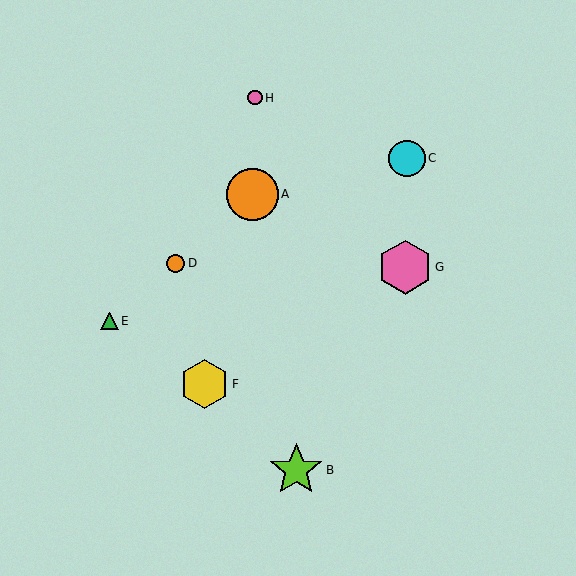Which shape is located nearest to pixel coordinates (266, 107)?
The pink circle (labeled H) at (255, 98) is nearest to that location.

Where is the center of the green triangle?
The center of the green triangle is at (110, 321).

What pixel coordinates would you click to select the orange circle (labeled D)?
Click at (176, 263) to select the orange circle D.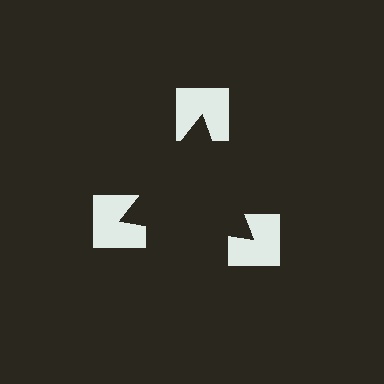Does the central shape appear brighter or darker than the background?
It typically appears slightly darker than the background, even though no actual brightness change is drawn.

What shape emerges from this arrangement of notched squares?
An illusory triangle — its edges are inferred from the aligned wedge cuts in the notched squares, not physically drawn.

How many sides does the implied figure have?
3 sides.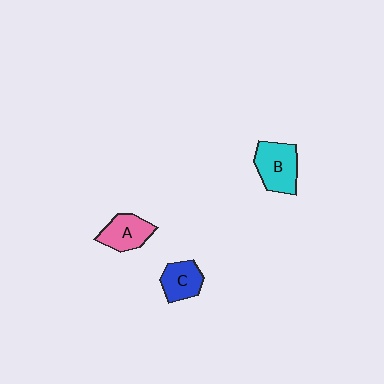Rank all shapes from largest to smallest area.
From largest to smallest: B (cyan), A (pink), C (blue).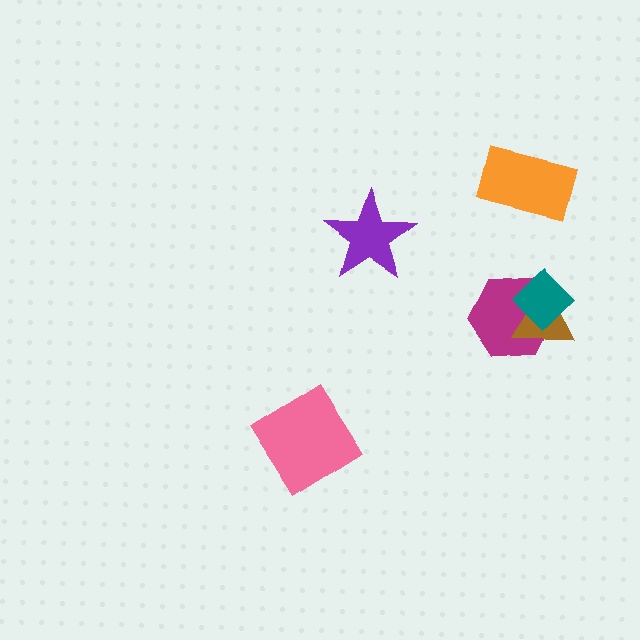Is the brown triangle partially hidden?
Yes, it is partially covered by another shape.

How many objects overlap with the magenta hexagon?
2 objects overlap with the magenta hexagon.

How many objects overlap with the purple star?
0 objects overlap with the purple star.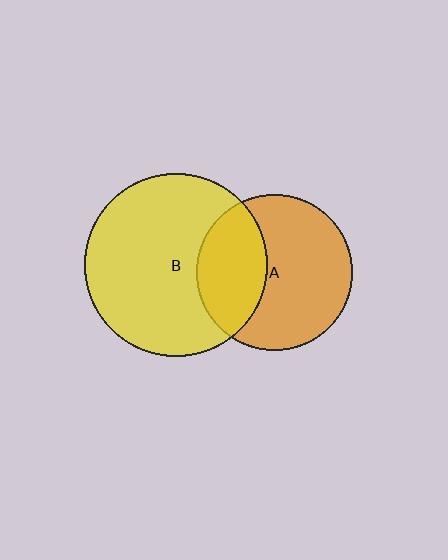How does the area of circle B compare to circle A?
Approximately 1.4 times.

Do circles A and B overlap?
Yes.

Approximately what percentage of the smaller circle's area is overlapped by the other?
Approximately 35%.